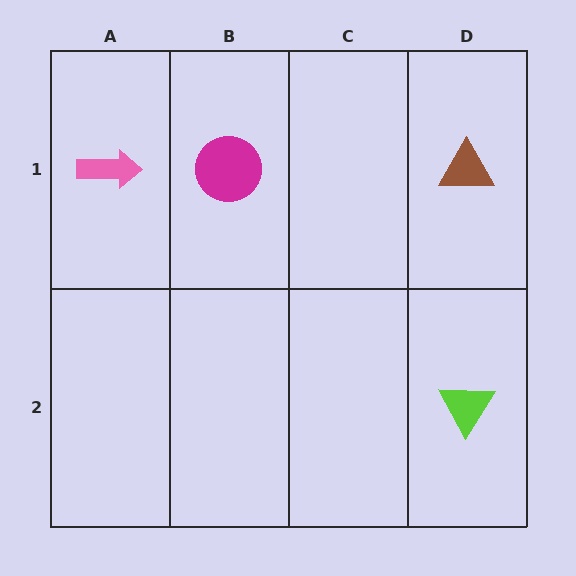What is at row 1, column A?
A pink arrow.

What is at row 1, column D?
A brown triangle.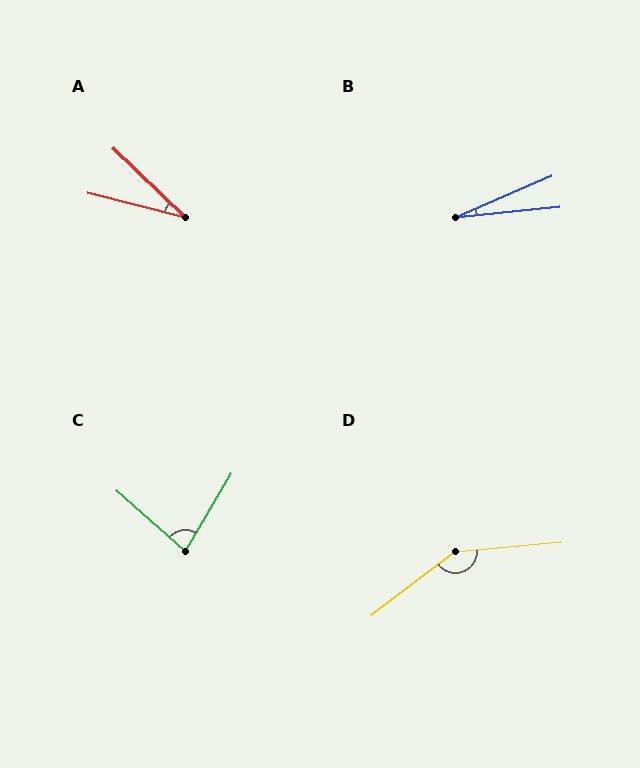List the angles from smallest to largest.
B (17°), A (30°), C (79°), D (147°).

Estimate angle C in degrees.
Approximately 79 degrees.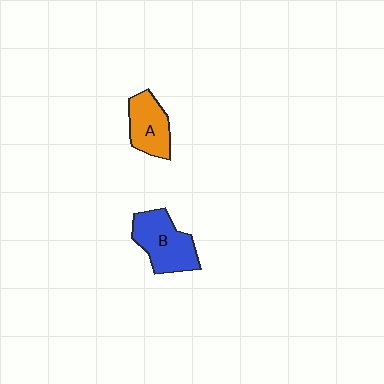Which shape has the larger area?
Shape B (blue).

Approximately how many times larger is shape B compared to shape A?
Approximately 1.3 times.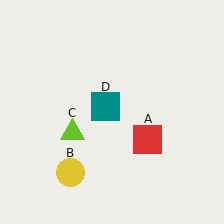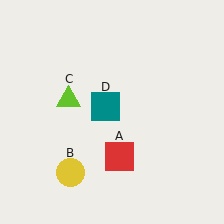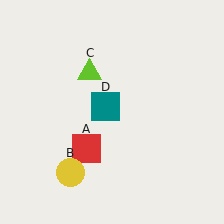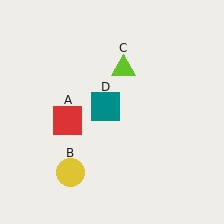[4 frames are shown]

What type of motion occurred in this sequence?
The red square (object A), lime triangle (object C) rotated clockwise around the center of the scene.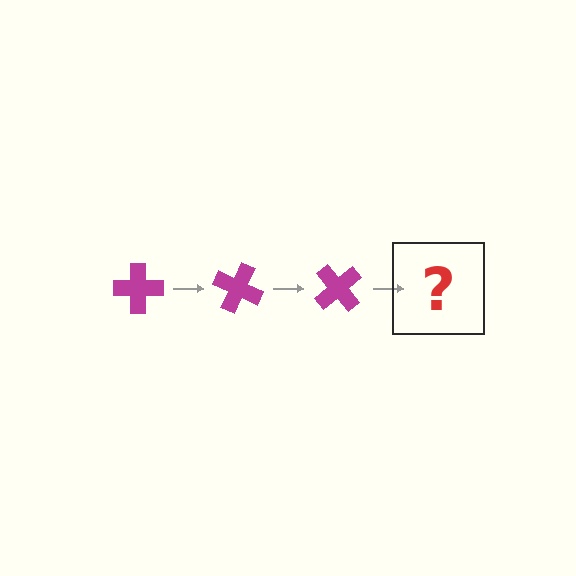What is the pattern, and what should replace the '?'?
The pattern is that the cross rotates 25 degrees each step. The '?' should be a magenta cross rotated 75 degrees.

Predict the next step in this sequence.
The next step is a magenta cross rotated 75 degrees.